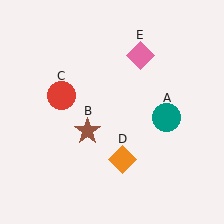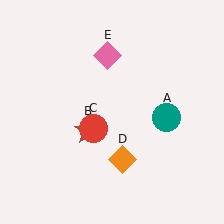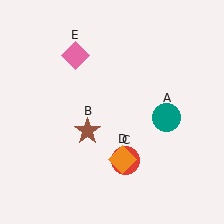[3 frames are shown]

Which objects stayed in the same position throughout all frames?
Teal circle (object A) and brown star (object B) and orange diamond (object D) remained stationary.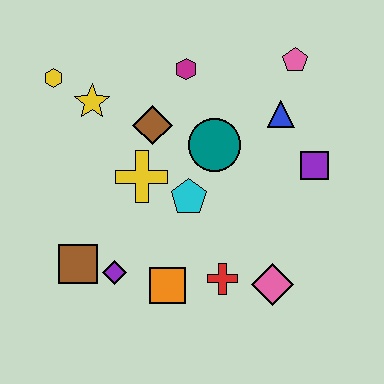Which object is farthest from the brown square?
The pink pentagon is farthest from the brown square.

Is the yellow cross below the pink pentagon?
Yes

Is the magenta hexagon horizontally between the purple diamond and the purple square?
Yes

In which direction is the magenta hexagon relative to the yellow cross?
The magenta hexagon is above the yellow cross.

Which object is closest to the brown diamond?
The yellow cross is closest to the brown diamond.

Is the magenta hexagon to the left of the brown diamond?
No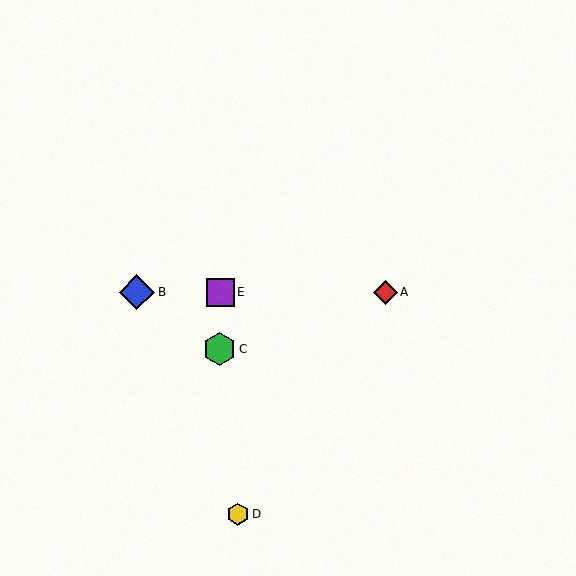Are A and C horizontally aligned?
No, A is at y≈292 and C is at y≈349.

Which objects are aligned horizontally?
Objects A, B, E are aligned horizontally.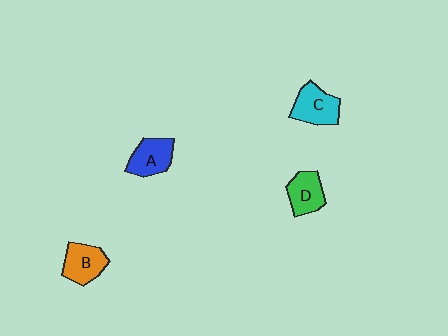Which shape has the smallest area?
Shape D (green).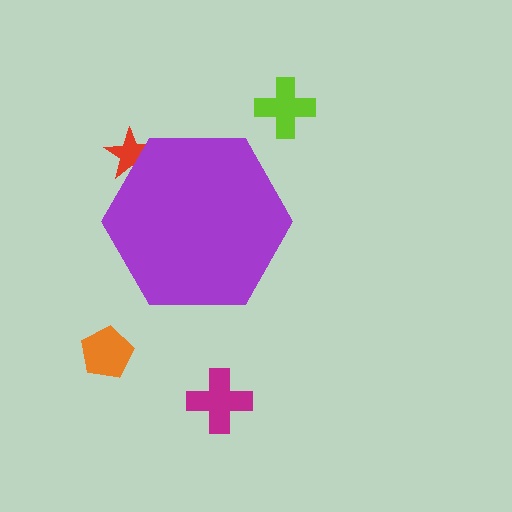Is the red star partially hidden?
Yes, the red star is partially hidden behind the purple hexagon.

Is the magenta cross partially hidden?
No, the magenta cross is fully visible.